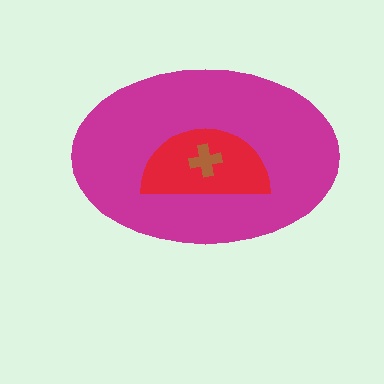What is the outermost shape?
The magenta ellipse.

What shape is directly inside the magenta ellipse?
The red semicircle.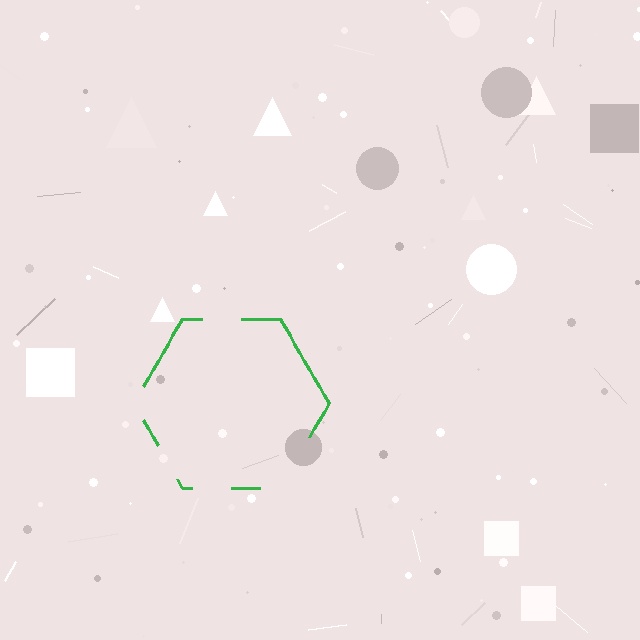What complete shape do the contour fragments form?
The contour fragments form a hexagon.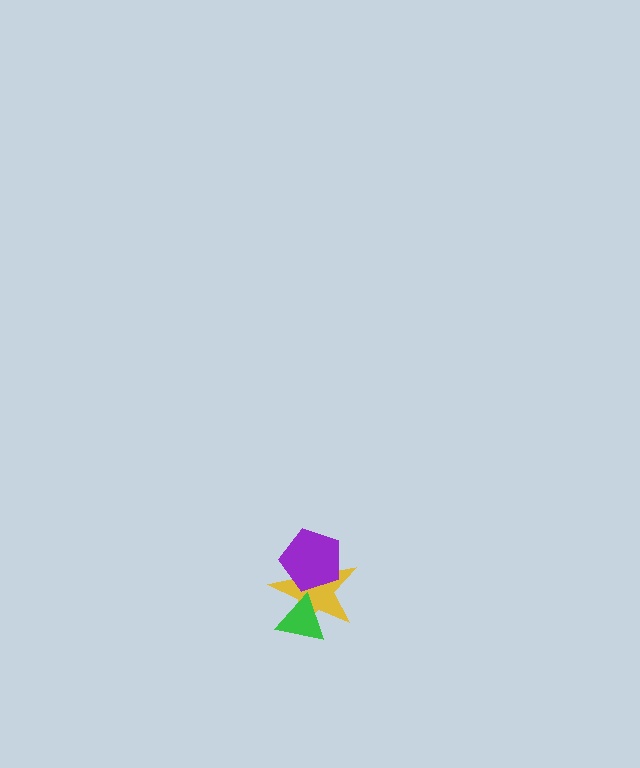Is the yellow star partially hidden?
Yes, it is partially covered by another shape.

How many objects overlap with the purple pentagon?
1 object overlaps with the purple pentagon.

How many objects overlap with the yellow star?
2 objects overlap with the yellow star.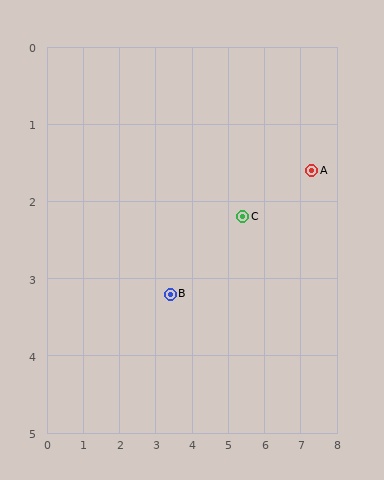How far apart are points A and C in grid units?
Points A and C are about 2.0 grid units apart.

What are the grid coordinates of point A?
Point A is at approximately (7.3, 1.6).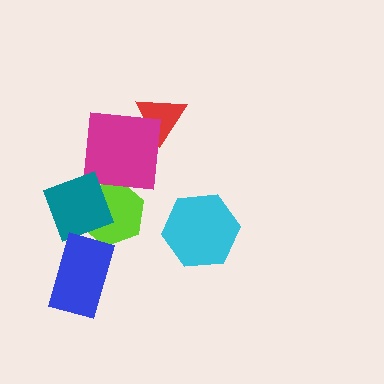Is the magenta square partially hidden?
No, no other shape covers it.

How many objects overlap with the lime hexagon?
1 object overlaps with the lime hexagon.